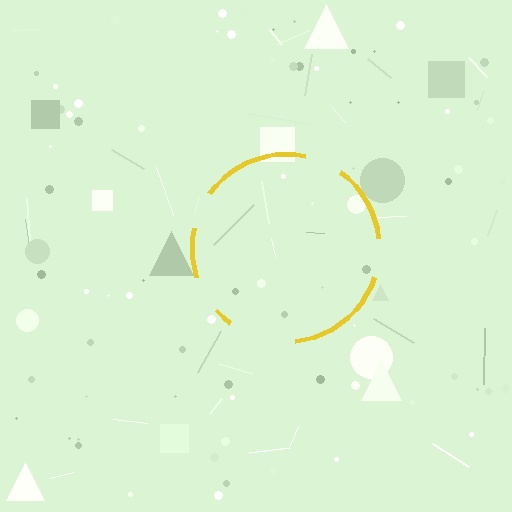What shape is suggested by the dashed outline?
The dashed outline suggests a circle.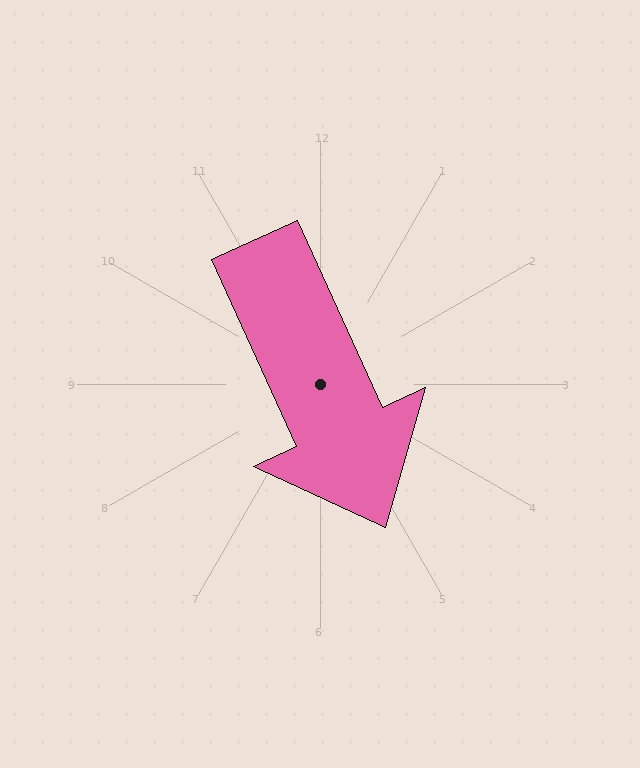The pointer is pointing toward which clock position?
Roughly 5 o'clock.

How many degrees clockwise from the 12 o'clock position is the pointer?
Approximately 156 degrees.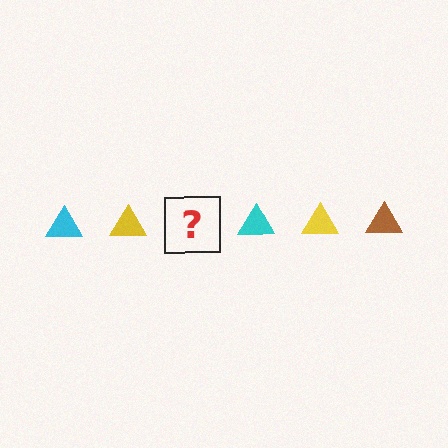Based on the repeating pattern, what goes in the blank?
The blank should be a brown triangle.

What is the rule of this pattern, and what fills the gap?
The rule is that the pattern cycles through cyan, yellow, brown triangles. The gap should be filled with a brown triangle.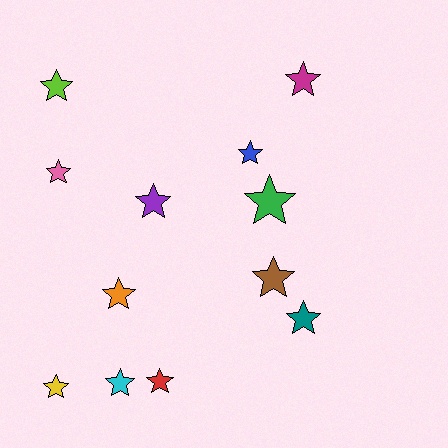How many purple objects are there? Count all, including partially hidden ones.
There is 1 purple object.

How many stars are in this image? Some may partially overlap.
There are 12 stars.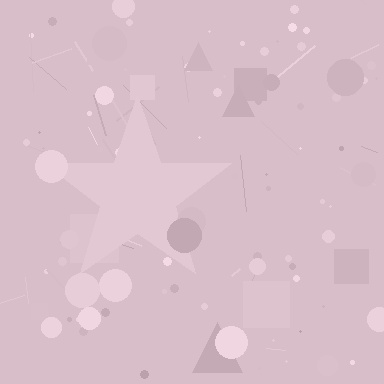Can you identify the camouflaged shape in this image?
The camouflaged shape is a star.